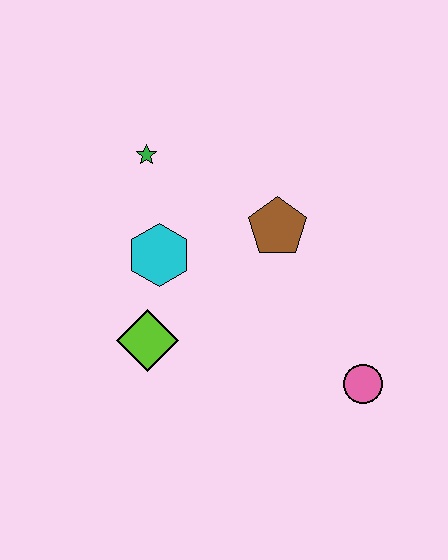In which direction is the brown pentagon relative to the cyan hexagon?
The brown pentagon is to the right of the cyan hexagon.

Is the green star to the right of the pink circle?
No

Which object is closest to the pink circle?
The brown pentagon is closest to the pink circle.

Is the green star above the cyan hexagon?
Yes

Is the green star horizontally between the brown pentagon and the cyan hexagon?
No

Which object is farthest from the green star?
The pink circle is farthest from the green star.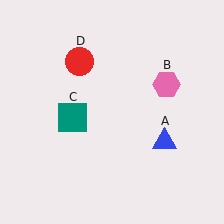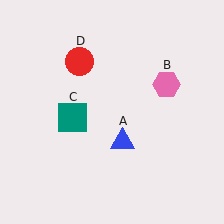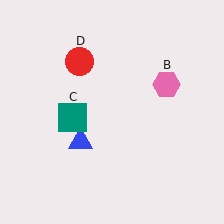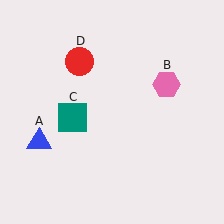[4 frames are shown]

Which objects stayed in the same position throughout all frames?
Pink hexagon (object B) and teal square (object C) and red circle (object D) remained stationary.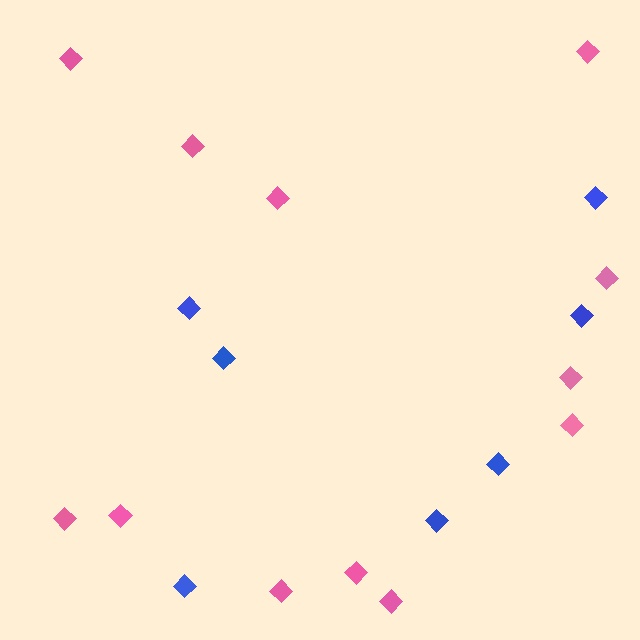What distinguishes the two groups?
There are 2 groups: one group of pink diamonds (12) and one group of blue diamonds (7).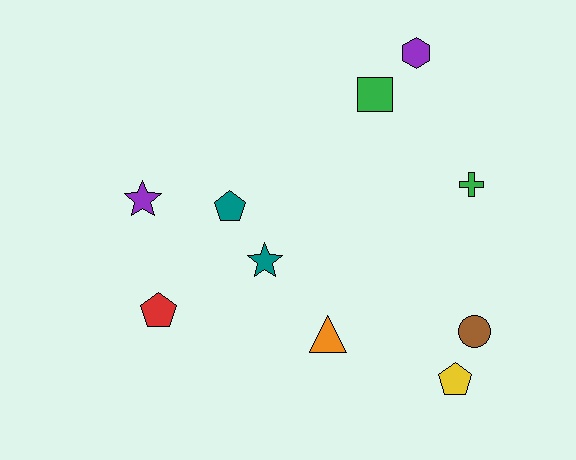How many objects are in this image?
There are 10 objects.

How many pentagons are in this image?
There are 3 pentagons.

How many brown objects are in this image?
There is 1 brown object.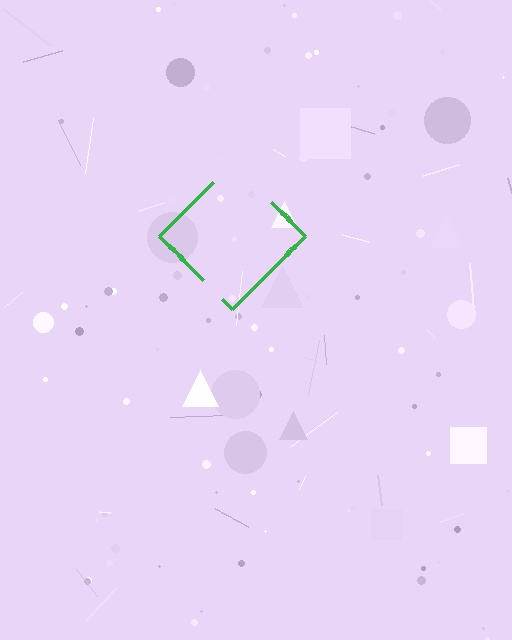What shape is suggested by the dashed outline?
The dashed outline suggests a diamond.